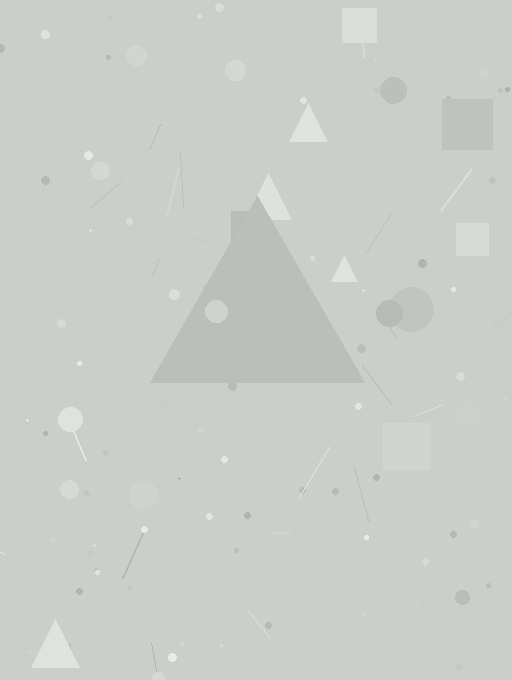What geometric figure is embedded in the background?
A triangle is embedded in the background.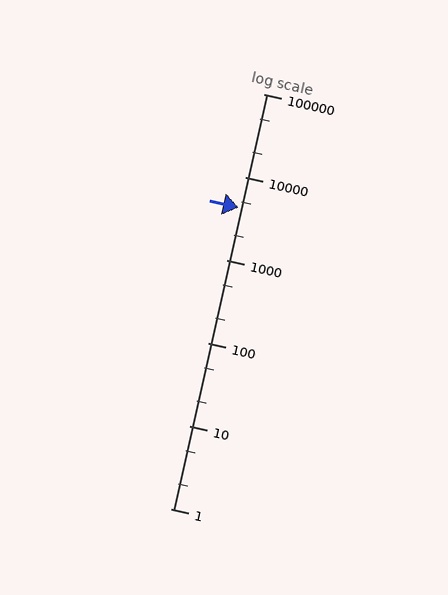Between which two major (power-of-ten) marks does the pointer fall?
The pointer is between 1000 and 10000.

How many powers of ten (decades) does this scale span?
The scale spans 5 decades, from 1 to 100000.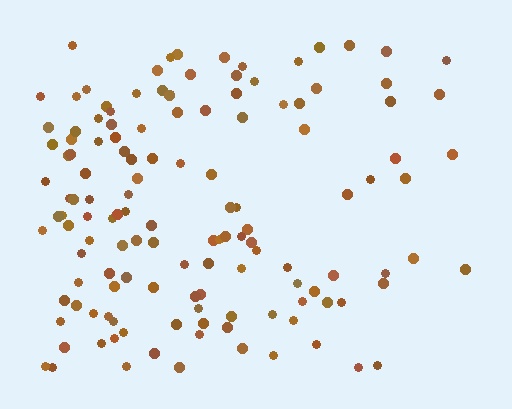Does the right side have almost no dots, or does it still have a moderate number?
Still a moderate number, just noticeably fewer than the left.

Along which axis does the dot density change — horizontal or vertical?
Horizontal.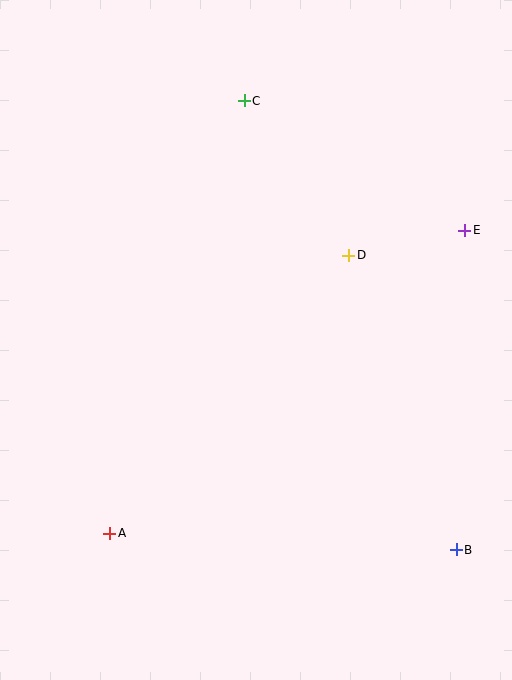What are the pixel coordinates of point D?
Point D is at (349, 255).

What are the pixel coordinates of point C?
Point C is at (244, 101).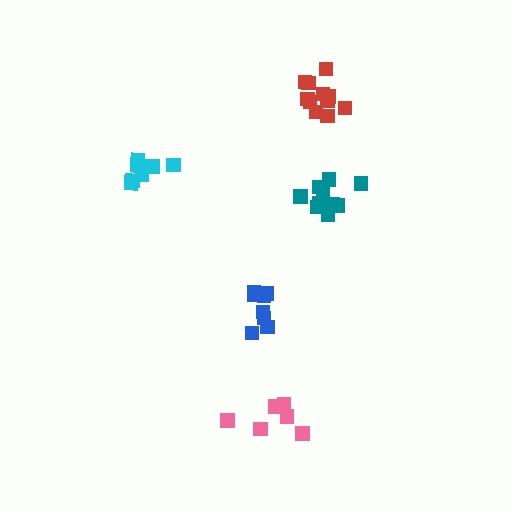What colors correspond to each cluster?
The clusters are colored: blue, cyan, teal, pink, red.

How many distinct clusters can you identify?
There are 5 distinct clusters.